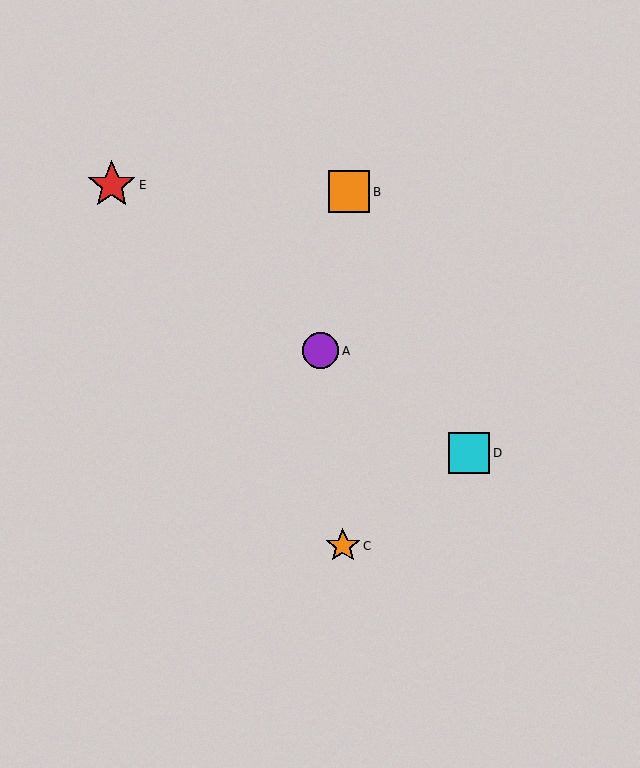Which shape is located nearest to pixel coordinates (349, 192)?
The orange square (labeled B) at (349, 192) is nearest to that location.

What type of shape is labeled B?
Shape B is an orange square.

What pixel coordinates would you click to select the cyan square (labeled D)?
Click at (469, 453) to select the cyan square D.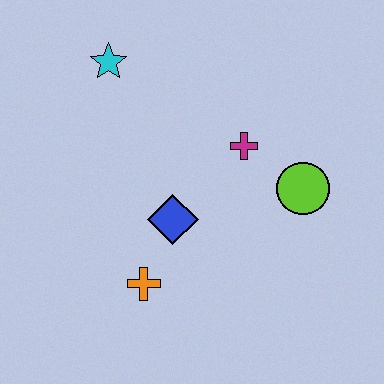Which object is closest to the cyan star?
The magenta cross is closest to the cyan star.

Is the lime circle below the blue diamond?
No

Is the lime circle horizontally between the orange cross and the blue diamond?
No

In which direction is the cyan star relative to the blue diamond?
The cyan star is above the blue diamond.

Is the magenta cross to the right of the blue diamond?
Yes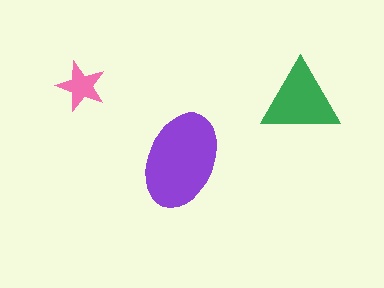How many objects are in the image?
There are 3 objects in the image.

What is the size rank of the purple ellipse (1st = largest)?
1st.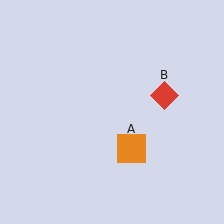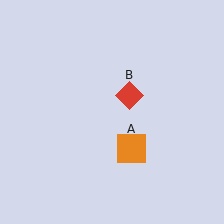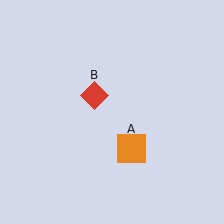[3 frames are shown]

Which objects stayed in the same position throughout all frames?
Orange square (object A) remained stationary.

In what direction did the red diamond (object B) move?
The red diamond (object B) moved left.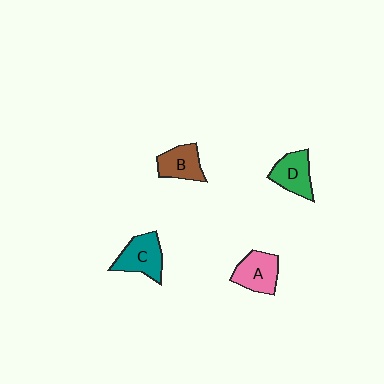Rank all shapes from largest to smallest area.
From largest to smallest: C (teal), A (pink), D (green), B (brown).